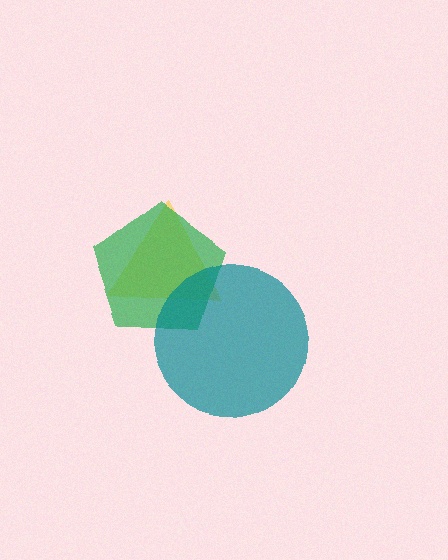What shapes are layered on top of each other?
The layered shapes are: a yellow triangle, a green pentagon, a teal circle.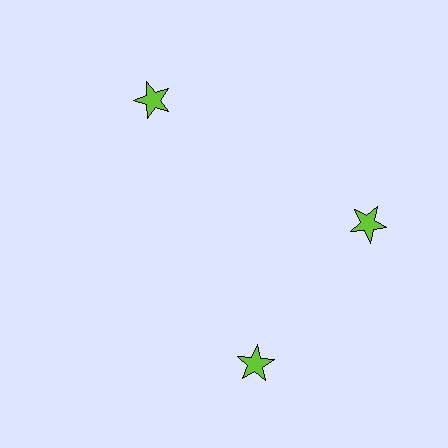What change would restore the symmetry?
The symmetry would be restored by rotating it back into even spacing with its neighbors so that all 3 stars sit at equal angles and equal distance from the center.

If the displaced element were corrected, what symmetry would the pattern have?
It would have 3-fold rotational symmetry — the pattern would map onto itself every 120 degrees.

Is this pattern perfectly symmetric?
No. The 3 lime stars are arranged in a ring, but one element near the 7 o'clock position is rotated out of alignment along the ring, breaking the 3-fold rotational symmetry.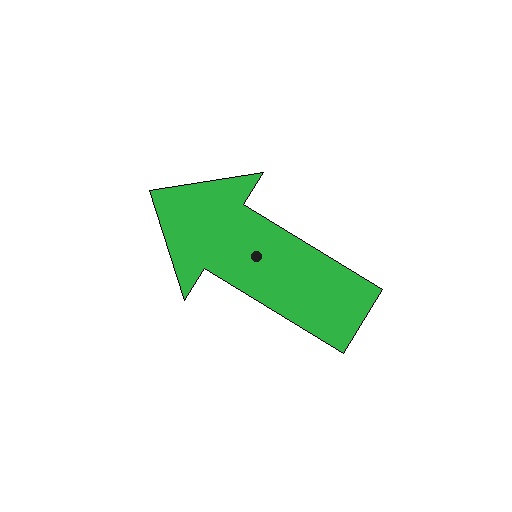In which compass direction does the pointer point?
Northwest.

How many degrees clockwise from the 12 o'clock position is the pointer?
Approximately 301 degrees.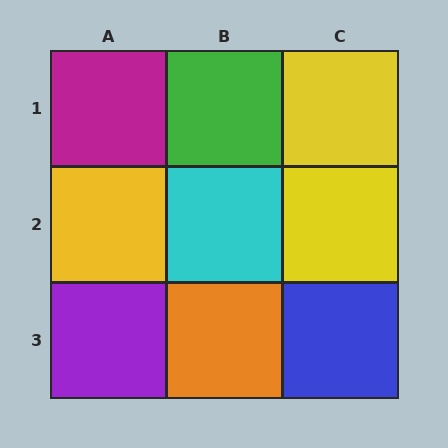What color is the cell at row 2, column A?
Yellow.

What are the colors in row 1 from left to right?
Magenta, green, yellow.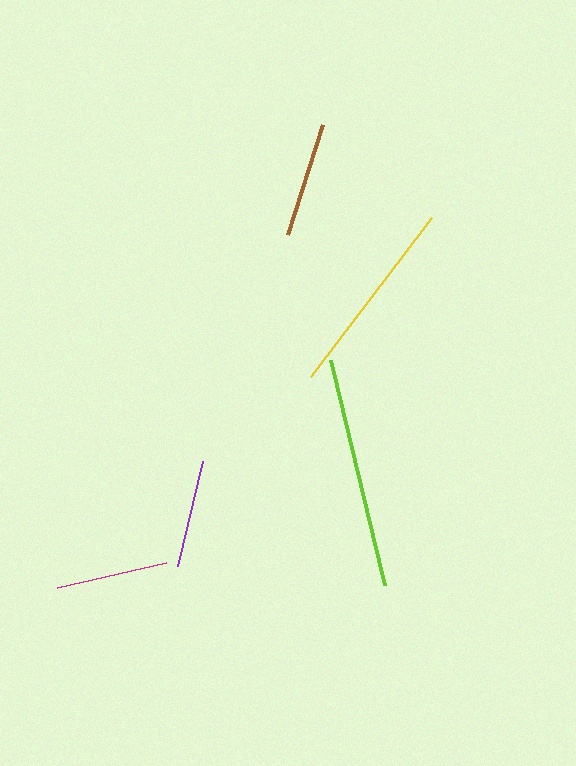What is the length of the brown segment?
The brown segment is approximately 115 pixels long.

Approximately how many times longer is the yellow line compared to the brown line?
The yellow line is approximately 1.7 times the length of the brown line.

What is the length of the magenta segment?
The magenta segment is approximately 112 pixels long.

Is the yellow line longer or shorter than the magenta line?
The yellow line is longer than the magenta line.